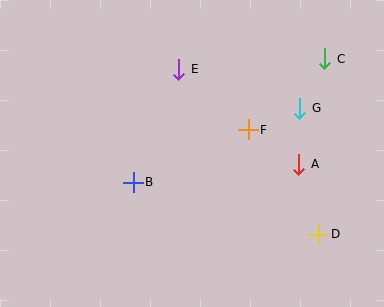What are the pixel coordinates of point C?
Point C is at (325, 59).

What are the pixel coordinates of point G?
Point G is at (300, 108).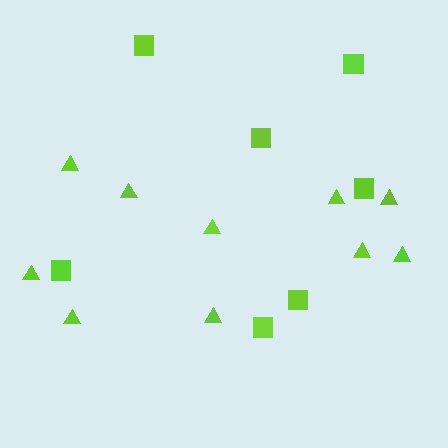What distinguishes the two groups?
There are 2 groups: one group of squares (7) and one group of triangles (10).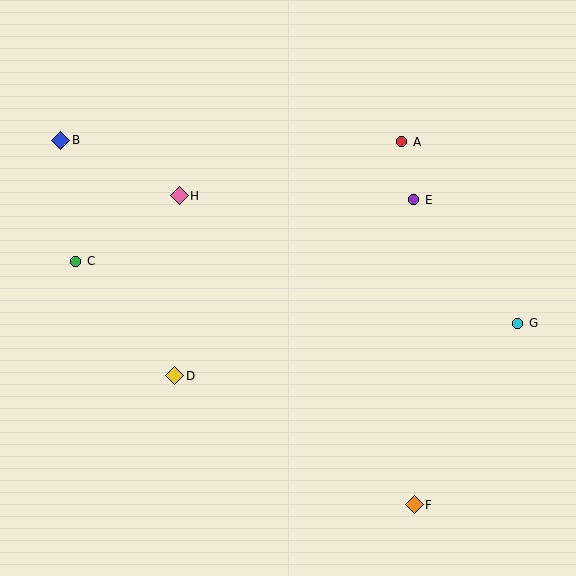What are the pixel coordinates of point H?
Point H is at (179, 196).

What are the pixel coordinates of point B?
Point B is at (61, 140).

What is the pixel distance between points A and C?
The distance between A and C is 347 pixels.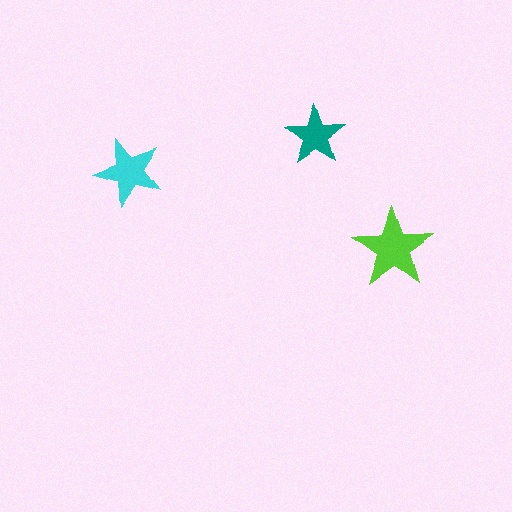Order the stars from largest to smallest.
the lime one, the cyan one, the teal one.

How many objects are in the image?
There are 3 objects in the image.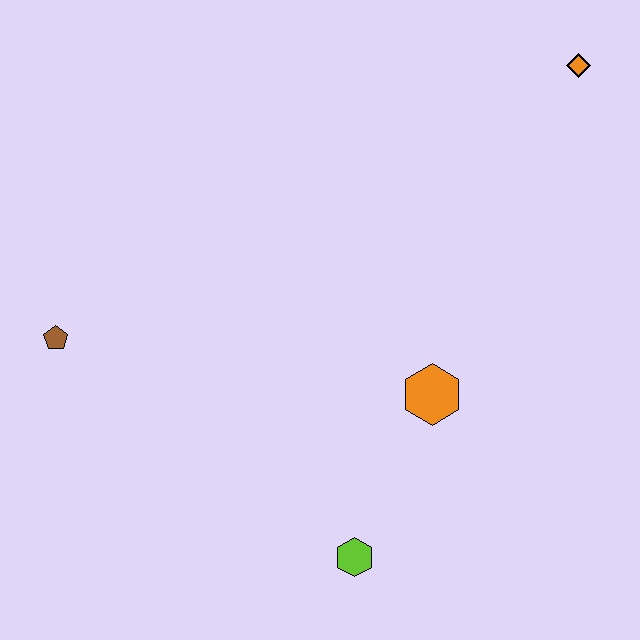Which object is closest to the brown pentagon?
The lime hexagon is closest to the brown pentagon.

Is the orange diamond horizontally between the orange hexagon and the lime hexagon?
No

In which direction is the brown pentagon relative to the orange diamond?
The brown pentagon is to the left of the orange diamond.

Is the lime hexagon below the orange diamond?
Yes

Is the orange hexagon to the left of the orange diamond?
Yes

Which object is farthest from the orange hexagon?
The brown pentagon is farthest from the orange hexagon.